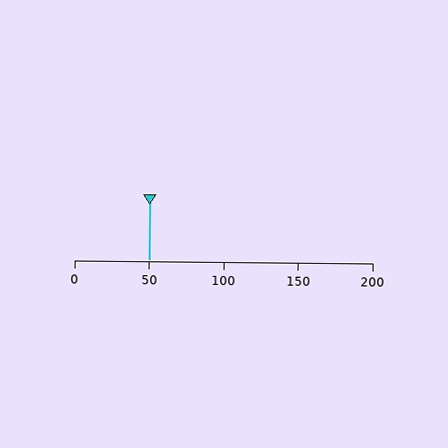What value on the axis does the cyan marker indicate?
The marker indicates approximately 50.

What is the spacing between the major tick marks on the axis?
The major ticks are spaced 50 apart.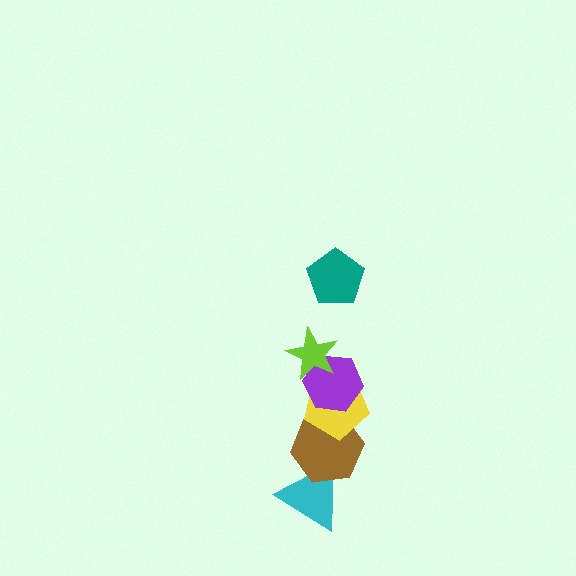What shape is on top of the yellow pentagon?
The purple hexagon is on top of the yellow pentagon.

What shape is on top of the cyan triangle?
The brown hexagon is on top of the cyan triangle.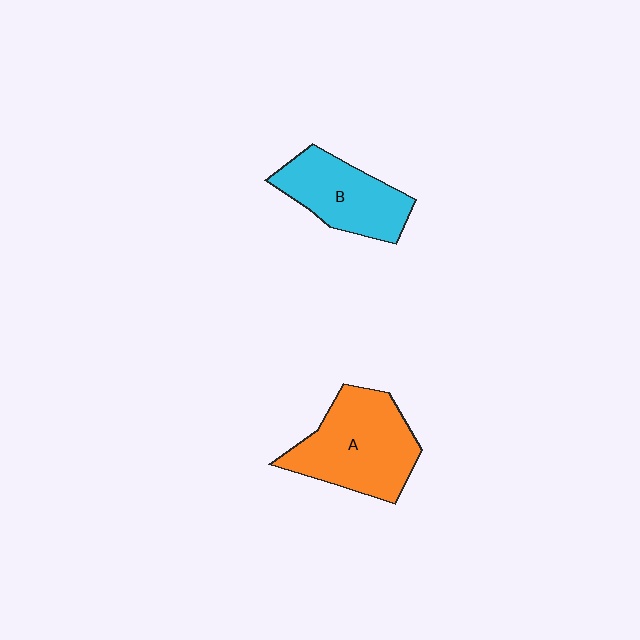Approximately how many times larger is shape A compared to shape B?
Approximately 1.3 times.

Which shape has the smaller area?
Shape B (cyan).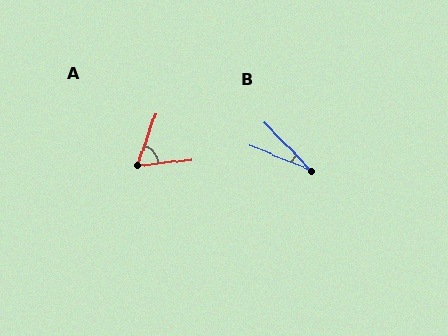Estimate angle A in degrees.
Approximately 65 degrees.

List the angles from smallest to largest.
B (24°), A (65°).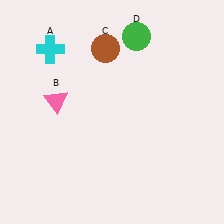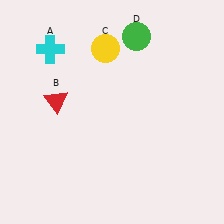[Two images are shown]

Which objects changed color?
B changed from pink to red. C changed from brown to yellow.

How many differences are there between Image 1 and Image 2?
There are 2 differences between the two images.